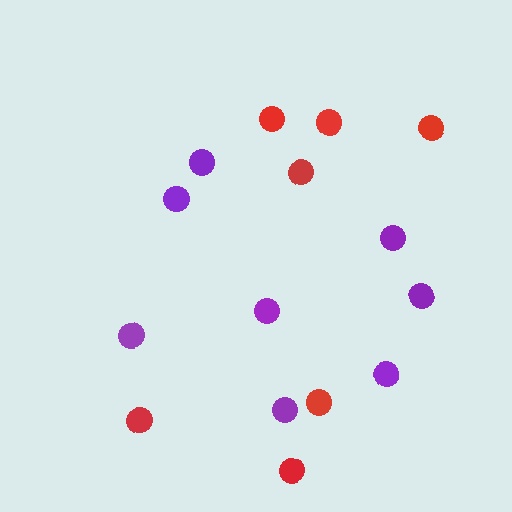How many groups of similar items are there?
There are 2 groups: one group of red circles (7) and one group of purple circles (8).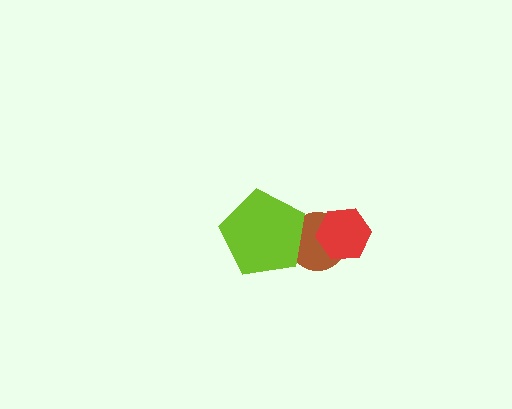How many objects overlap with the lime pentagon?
1 object overlaps with the lime pentagon.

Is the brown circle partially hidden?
Yes, it is partially covered by another shape.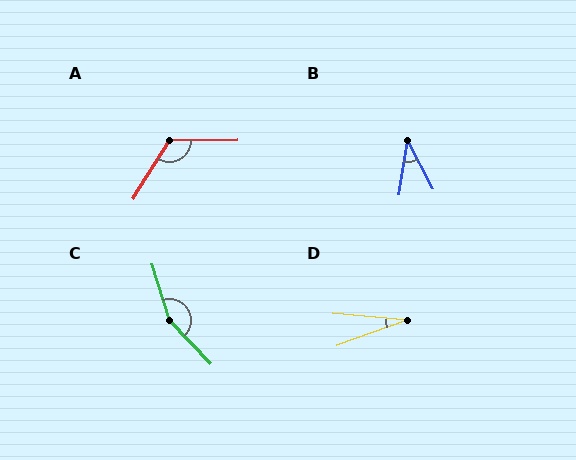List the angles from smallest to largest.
D (25°), B (37°), A (122°), C (153°).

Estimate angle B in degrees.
Approximately 37 degrees.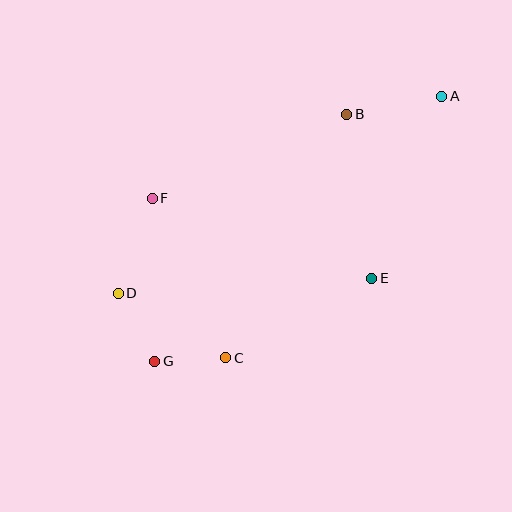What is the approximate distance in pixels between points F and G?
The distance between F and G is approximately 163 pixels.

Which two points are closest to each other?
Points C and G are closest to each other.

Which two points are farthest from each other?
Points A and G are farthest from each other.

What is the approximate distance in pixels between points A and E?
The distance between A and E is approximately 195 pixels.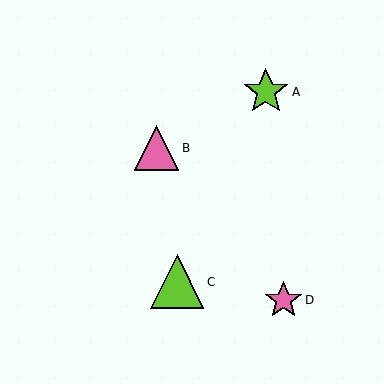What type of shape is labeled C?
Shape C is a lime triangle.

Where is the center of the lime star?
The center of the lime star is at (266, 92).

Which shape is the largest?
The lime triangle (labeled C) is the largest.